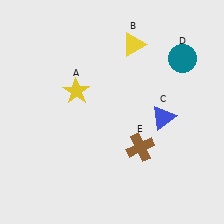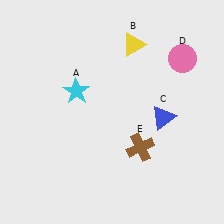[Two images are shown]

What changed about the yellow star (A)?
In Image 1, A is yellow. In Image 2, it changed to cyan.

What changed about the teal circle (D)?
In Image 1, D is teal. In Image 2, it changed to pink.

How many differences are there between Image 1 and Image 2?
There are 2 differences between the two images.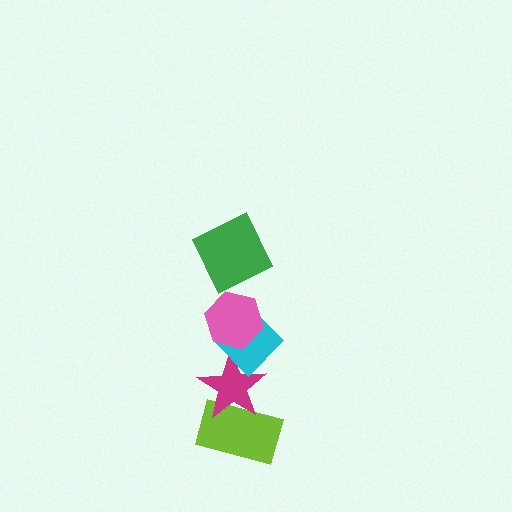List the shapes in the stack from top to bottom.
From top to bottom: the green square, the pink hexagon, the cyan diamond, the magenta star, the lime rectangle.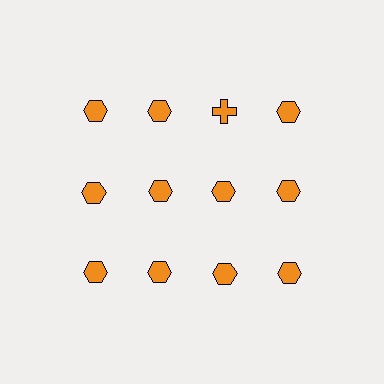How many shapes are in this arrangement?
There are 12 shapes arranged in a grid pattern.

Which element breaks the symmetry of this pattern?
The orange cross in the top row, center column breaks the symmetry. All other shapes are orange hexagons.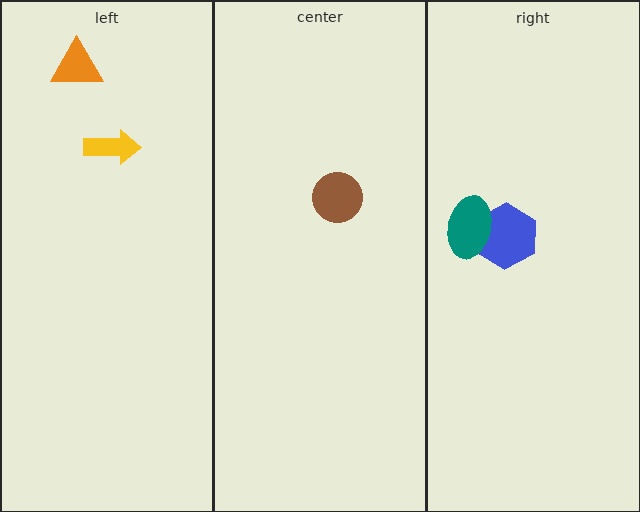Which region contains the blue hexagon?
The right region.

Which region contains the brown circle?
The center region.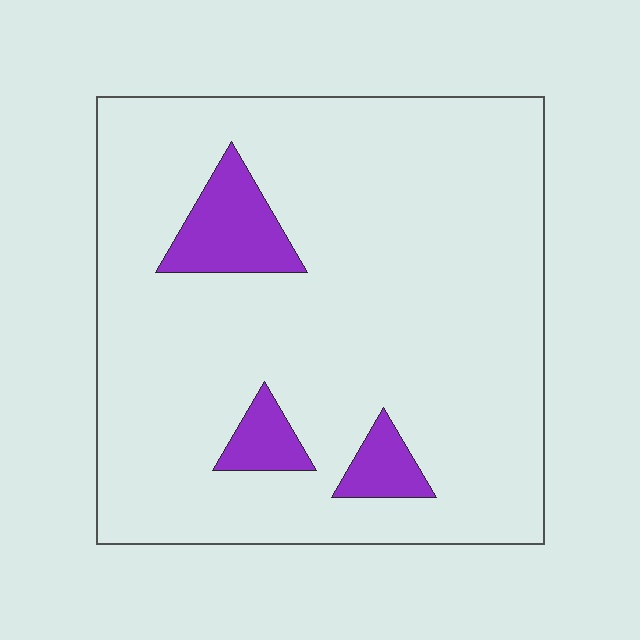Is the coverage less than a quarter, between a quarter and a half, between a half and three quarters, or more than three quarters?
Less than a quarter.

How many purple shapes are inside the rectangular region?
3.